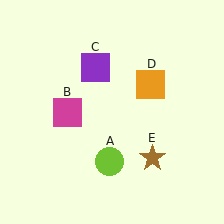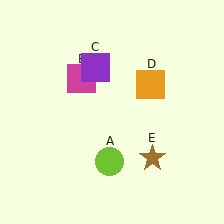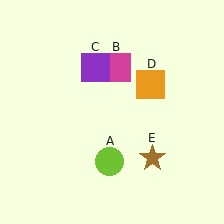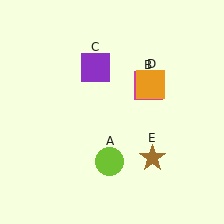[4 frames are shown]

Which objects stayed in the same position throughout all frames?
Lime circle (object A) and purple square (object C) and orange square (object D) and brown star (object E) remained stationary.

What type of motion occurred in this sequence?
The magenta square (object B) rotated clockwise around the center of the scene.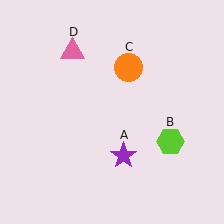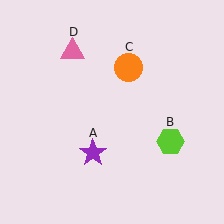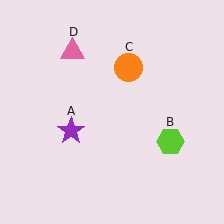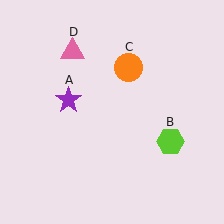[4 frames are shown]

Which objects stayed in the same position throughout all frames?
Lime hexagon (object B) and orange circle (object C) and pink triangle (object D) remained stationary.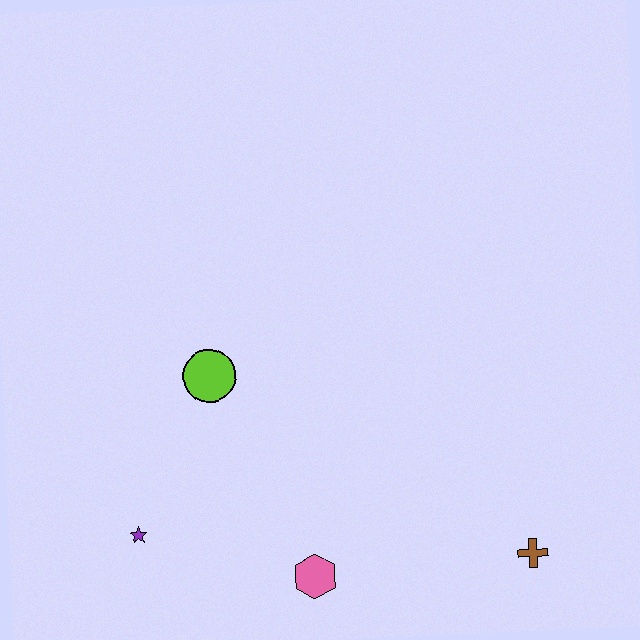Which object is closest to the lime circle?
The purple star is closest to the lime circle.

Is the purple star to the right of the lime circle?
No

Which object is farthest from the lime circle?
The brown cross is farthest from the lime circle.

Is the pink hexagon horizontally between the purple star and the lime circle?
No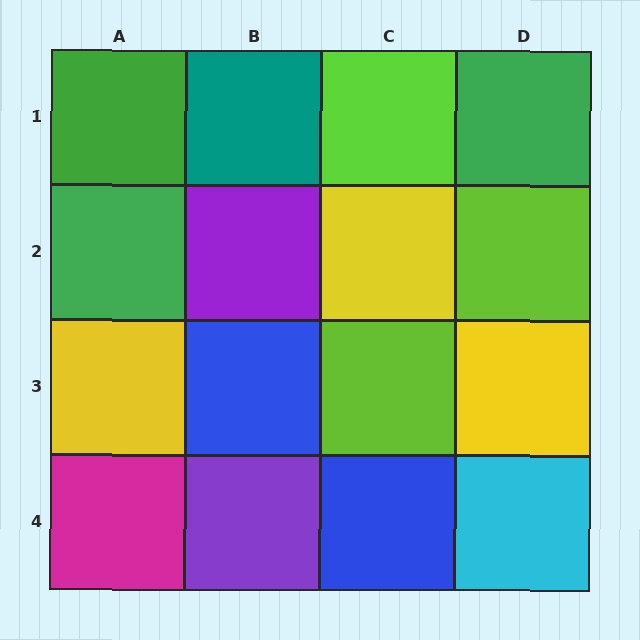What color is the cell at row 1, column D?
Green.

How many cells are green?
3 cells are green.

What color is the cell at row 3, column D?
Yellow.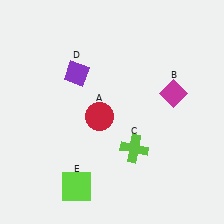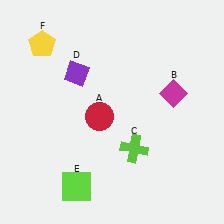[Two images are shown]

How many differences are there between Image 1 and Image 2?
There is 1 difference between the two images.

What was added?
A yellow pentagon (F) was added in Image 2.